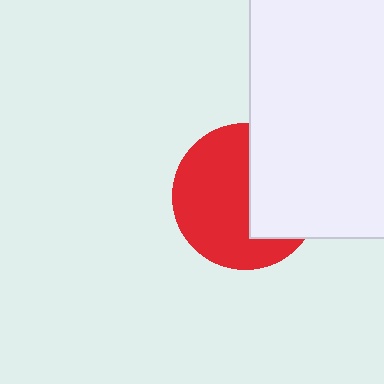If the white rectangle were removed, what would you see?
You would see the complete red circle.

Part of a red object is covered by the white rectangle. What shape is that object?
It is a circle.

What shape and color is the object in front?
The object in front is a white rectangle.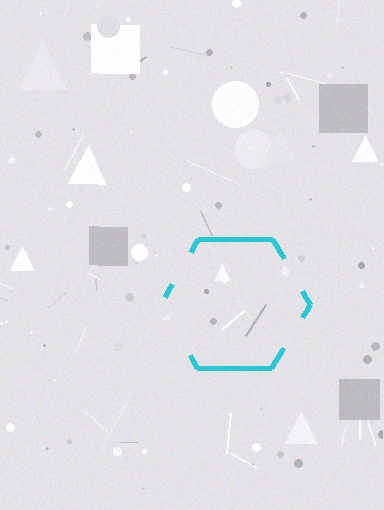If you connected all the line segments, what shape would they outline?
They would outline a hexagon.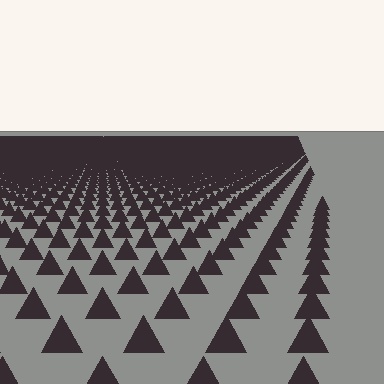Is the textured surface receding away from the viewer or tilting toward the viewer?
The surface is receding away from the viewer. Texture elements get smaller and denser toward the top.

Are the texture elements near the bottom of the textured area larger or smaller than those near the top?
Larger. Near the bottom, elements are closer to the viewer and appear at a bigger on-screen size.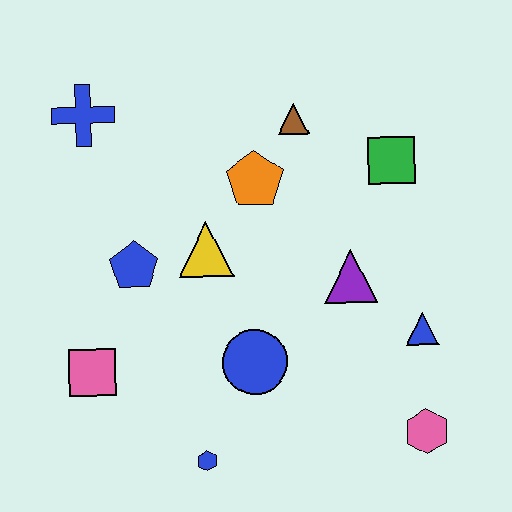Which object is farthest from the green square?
The pink square is farthest from the green square.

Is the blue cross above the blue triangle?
Yes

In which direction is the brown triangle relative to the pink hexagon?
The brown triangle is above the pink hexagon.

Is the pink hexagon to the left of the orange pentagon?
No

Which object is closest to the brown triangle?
The orange pentagon is closest to the brown triangle.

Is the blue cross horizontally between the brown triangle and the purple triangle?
No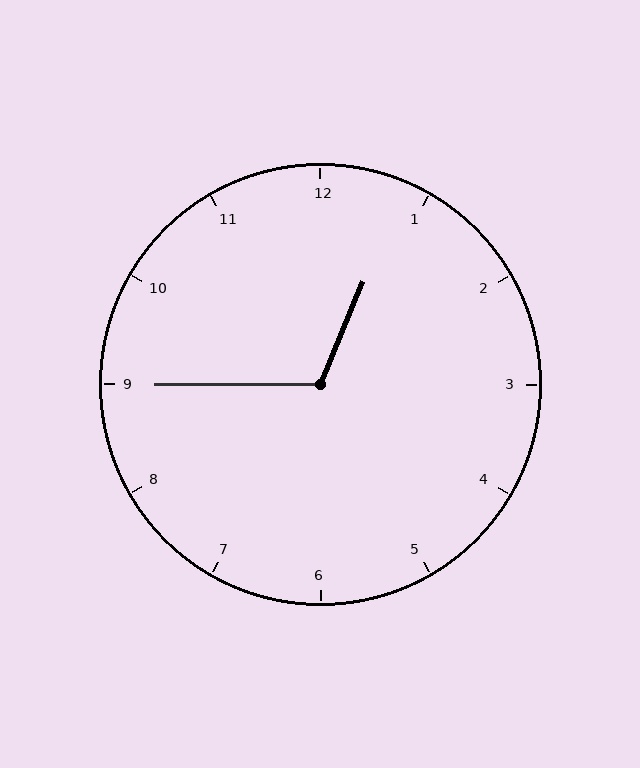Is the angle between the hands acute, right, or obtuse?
It is obtuse.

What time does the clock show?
12:45.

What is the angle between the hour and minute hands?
Approximately 112 degrees.